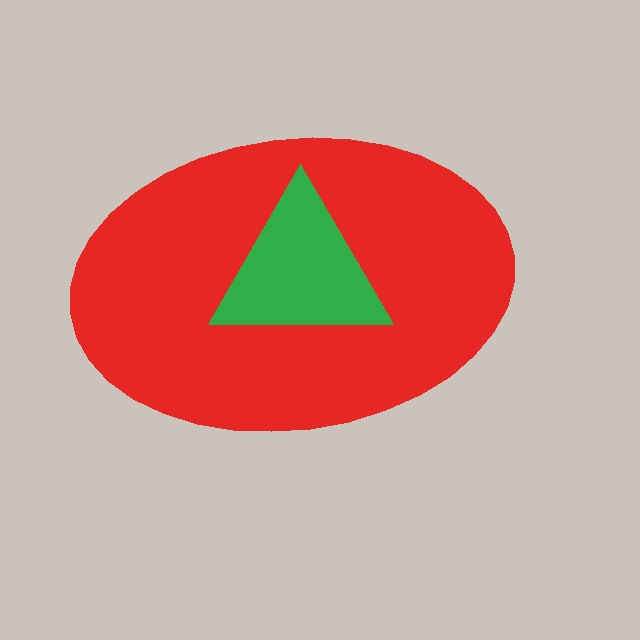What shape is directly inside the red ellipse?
The green triangle.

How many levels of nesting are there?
2.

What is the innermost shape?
The green triangle.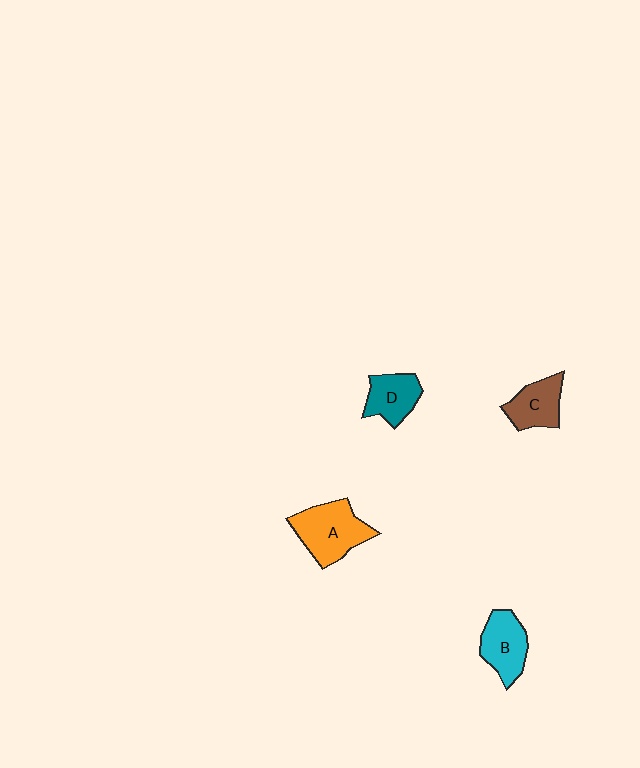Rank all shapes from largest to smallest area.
From largest to smallest: A (orange), B (cyan), C (brown), D (teal).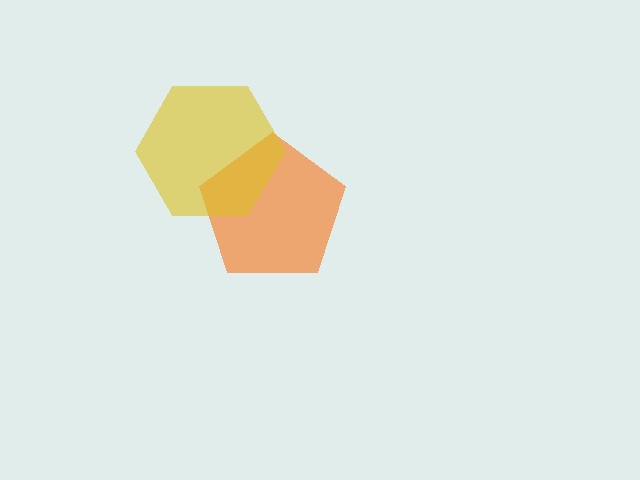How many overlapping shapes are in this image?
There are 2 overlapping shapes in the image.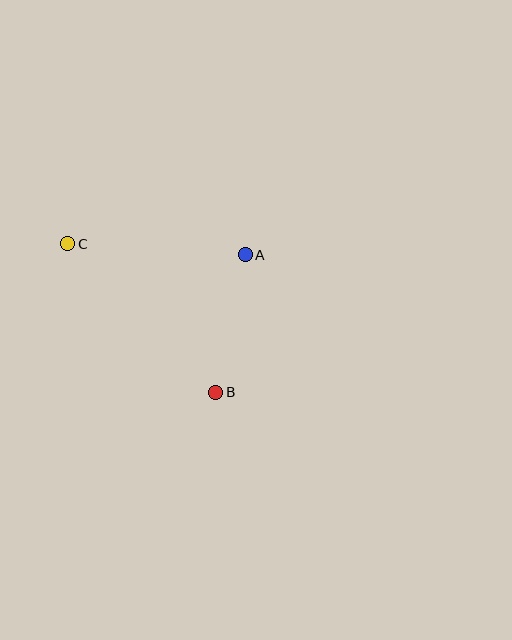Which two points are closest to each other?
Points A and B are closest to each other.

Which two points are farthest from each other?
Points B and C are farthest from each other.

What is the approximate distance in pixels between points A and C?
The distance between A and C is approximately 178 pixels.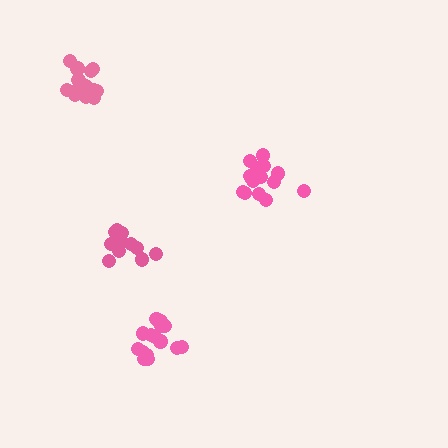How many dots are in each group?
Group 1: 16 dots, Group 2: 16 dots, Group 3: 16 dots, Group 4: 13 dots (61 total).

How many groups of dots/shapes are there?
There are 4 groups.